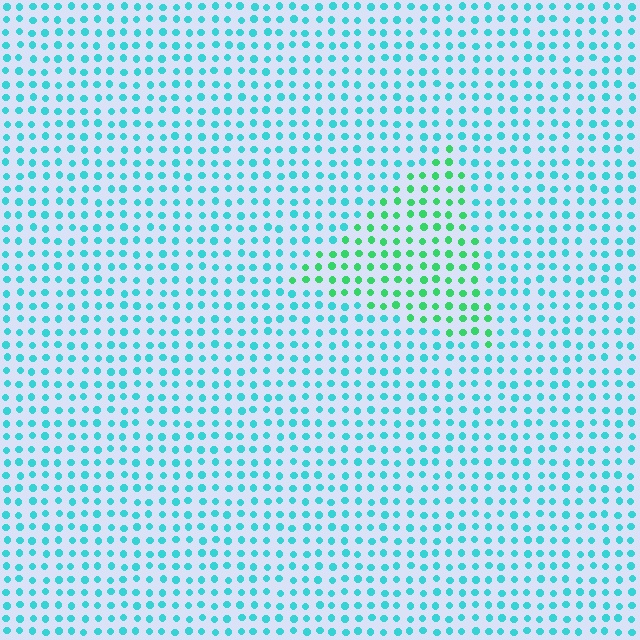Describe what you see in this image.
The image is filled with small cyan elements in a uniform arrangement. A triangle-shaped region is visible where the elements are tinted to a slightly different hue, forming a subtle color boundary.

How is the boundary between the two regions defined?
The boundary is defined purely by a slight shift in hue (about 42 degrees). Spacing, size, and orientation are identical on both sides.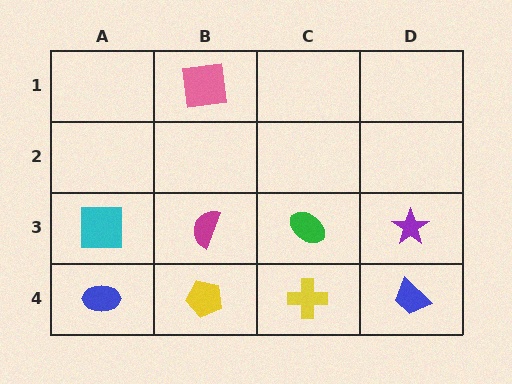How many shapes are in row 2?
0 shapes.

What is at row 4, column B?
A yellow pentagon.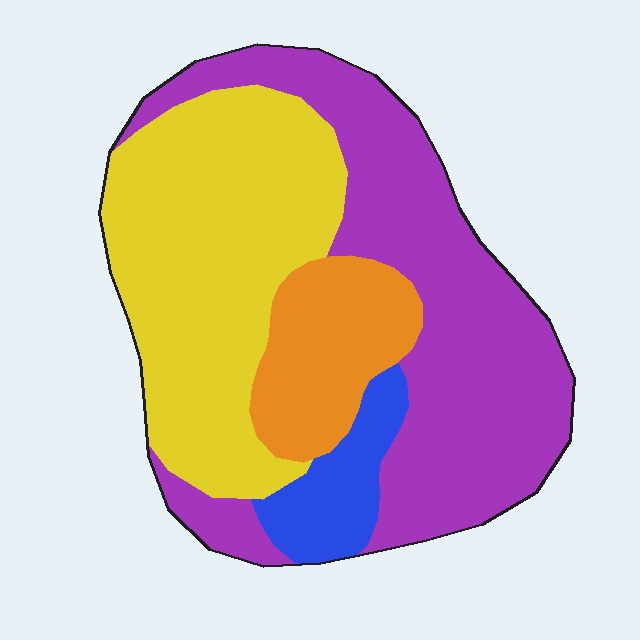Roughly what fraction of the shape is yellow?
Yellow covers about 35% of the shape.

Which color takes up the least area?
Blue, at roughly 10%.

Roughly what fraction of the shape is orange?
Orange takes up less than a quarter of the shape.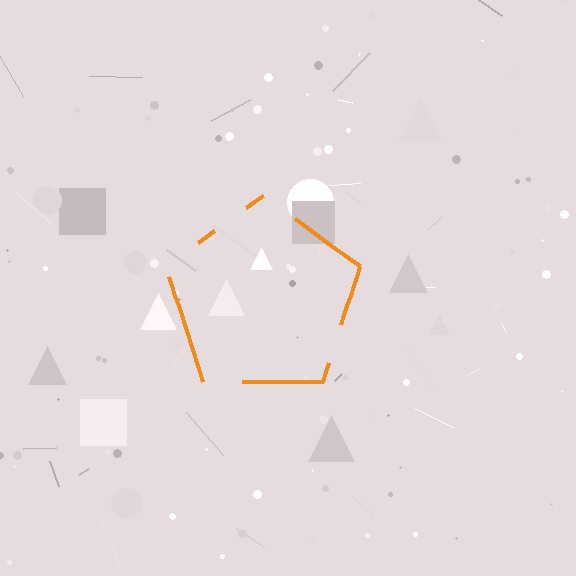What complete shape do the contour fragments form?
The contour fragments form a pentagon.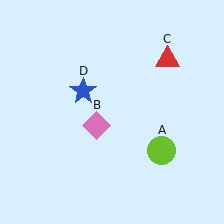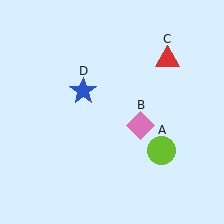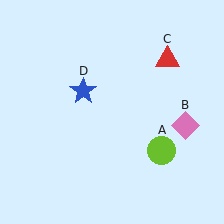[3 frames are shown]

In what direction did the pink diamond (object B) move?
The pink diamond (object B) moved right.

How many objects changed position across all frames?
1 object changed position: pink diamond (object B).